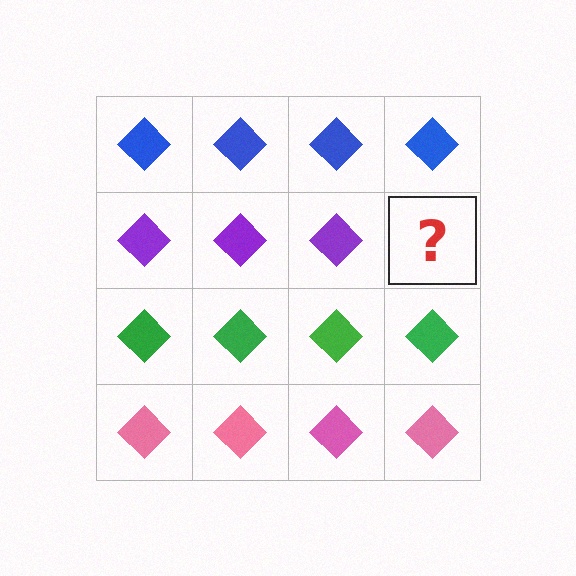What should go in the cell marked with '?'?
The missing cell should contain a purple diamond.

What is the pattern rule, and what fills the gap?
The rule is that each row has a consistent color. The gap should be filled with a purple diamond.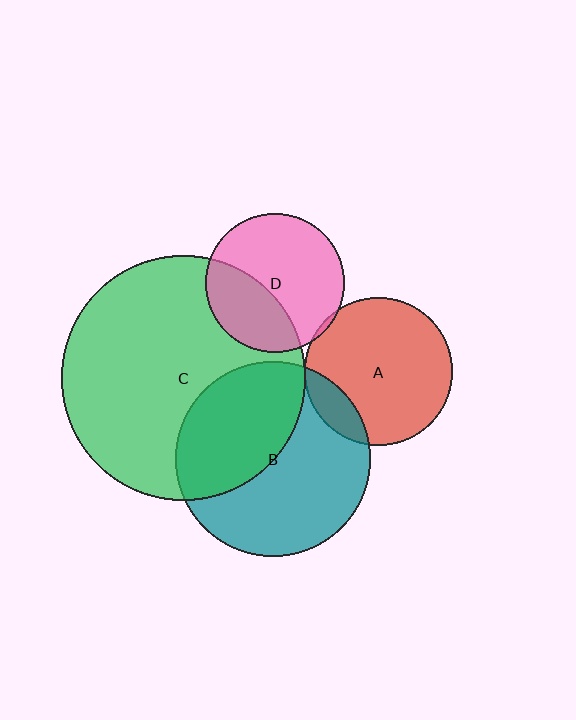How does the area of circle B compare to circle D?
Approximately 2.0 times.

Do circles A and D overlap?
Yes.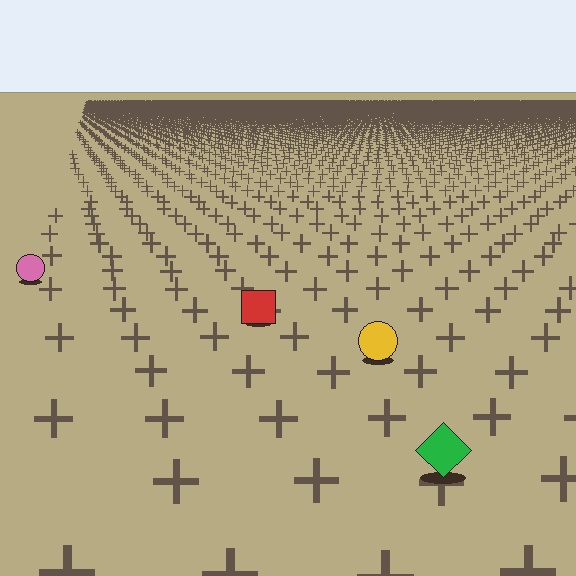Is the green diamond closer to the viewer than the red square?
Yes. The green diamond is closer — you can tell from the texture gradient: the ground texture is coarser near it.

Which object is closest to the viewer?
The green diamond is closest. The texture marks near it are larger and more spread out.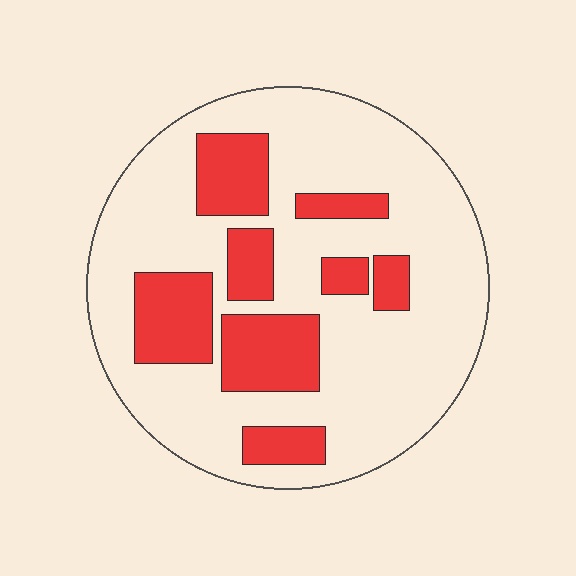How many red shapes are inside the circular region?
8.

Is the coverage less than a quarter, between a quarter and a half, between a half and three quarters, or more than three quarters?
Between a quarter and a half.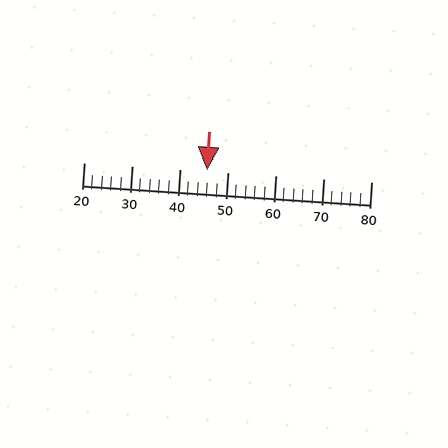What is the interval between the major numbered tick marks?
The major tick marks are spaced 10 units apart.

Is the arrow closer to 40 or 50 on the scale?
The arrow is closer to 50.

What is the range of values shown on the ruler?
The ruler shows values from 20 to 80.